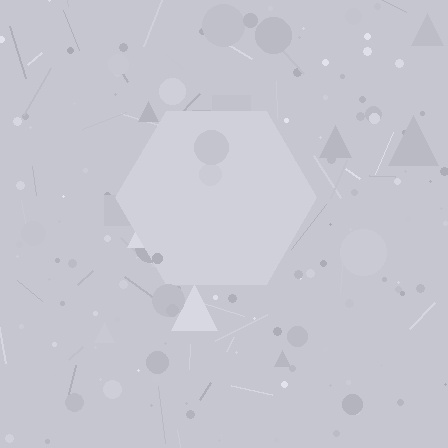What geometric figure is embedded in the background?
A hexagon is embedded in the background.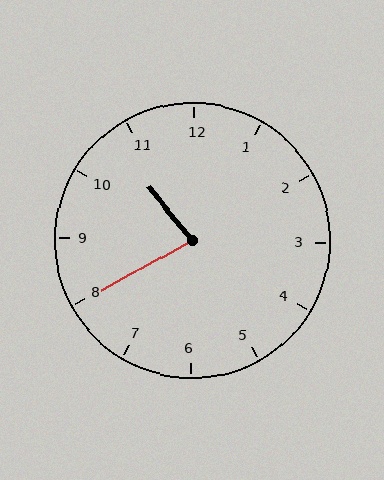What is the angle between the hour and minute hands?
Approximately 80 degrees.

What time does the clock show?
10:40.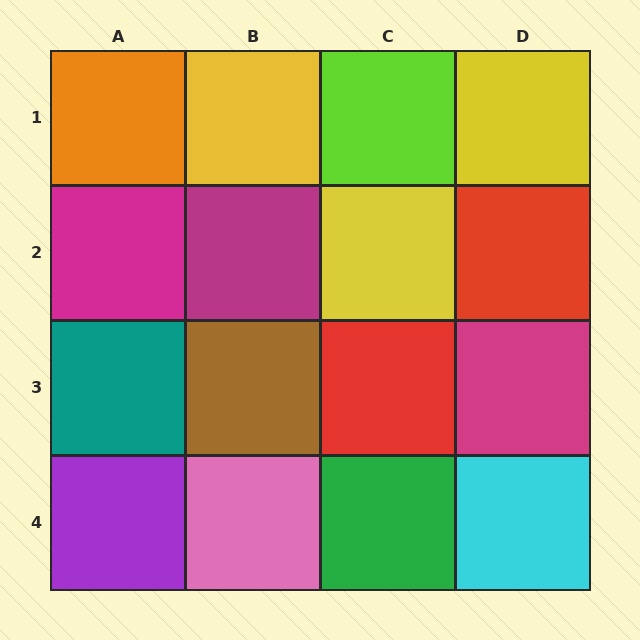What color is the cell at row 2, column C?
Yellow.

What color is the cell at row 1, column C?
Lime.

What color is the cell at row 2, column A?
Magenta.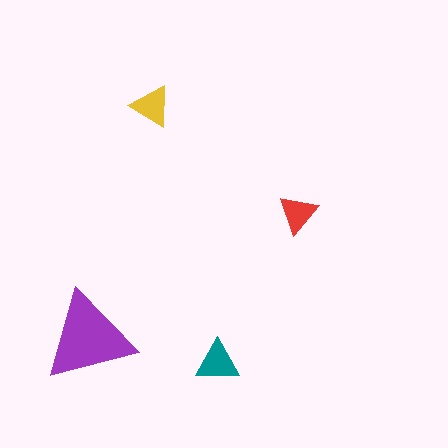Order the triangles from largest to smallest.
the purple one, the teal one, the yellow one, the red one.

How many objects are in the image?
There are 4 objects in the image.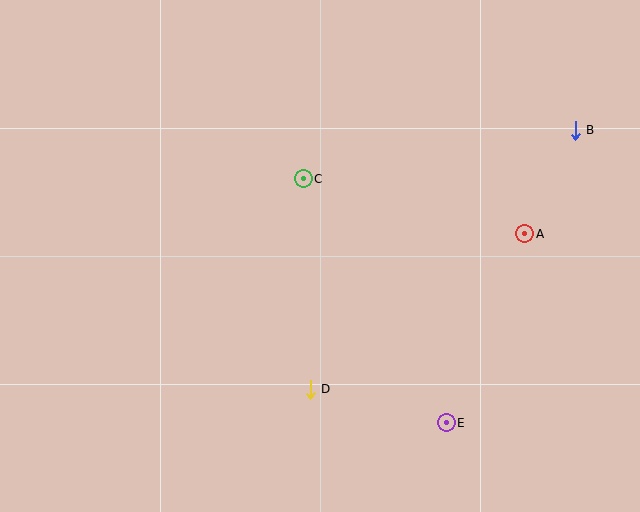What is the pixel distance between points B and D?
The distance between B and D is 371 pixels.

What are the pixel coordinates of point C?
Point C is at (303, 179).